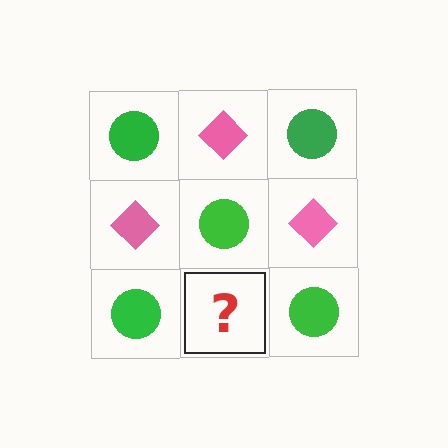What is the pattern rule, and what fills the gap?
The rule is that it alternates green circle and pink diamond in a checkerboard pattern. The gap should be filled with a pink diamond.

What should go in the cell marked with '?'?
The missing cell should contain a pink diamond.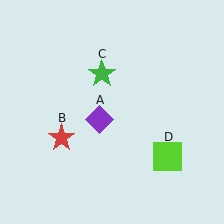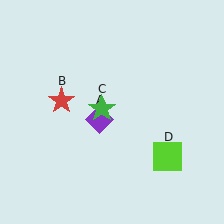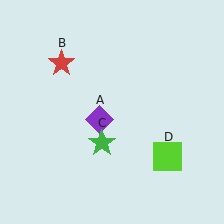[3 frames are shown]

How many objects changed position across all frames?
2 objects changed position: red star (object B), green star (object C).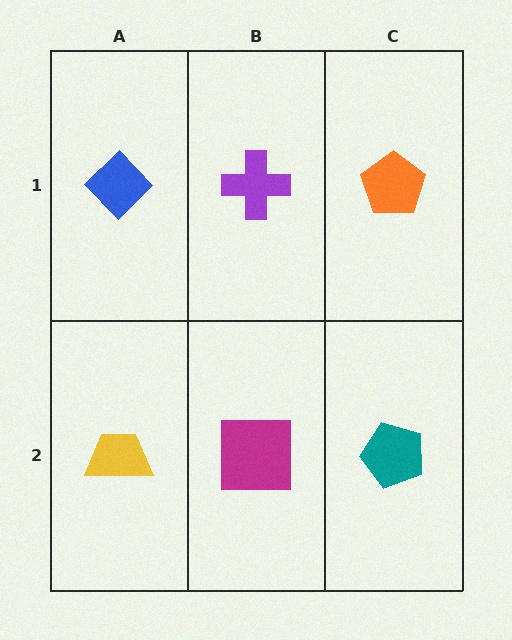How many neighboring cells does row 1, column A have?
2.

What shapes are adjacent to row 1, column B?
A magenta square (row 2, column B), a blue diamond (row 1, column A), an orange pentagon (row 1, column C).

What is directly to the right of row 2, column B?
A teal pentagon.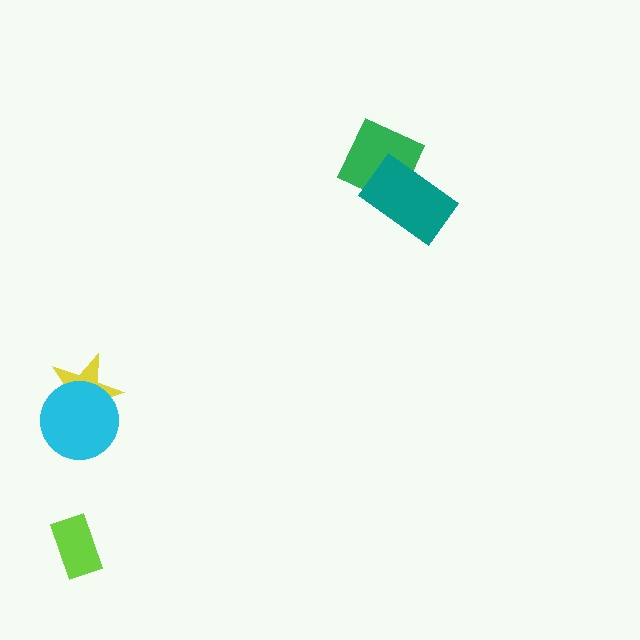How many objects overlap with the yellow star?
1 object overlaps with the yellow star.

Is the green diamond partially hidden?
Yes, it is partially covered by another shape.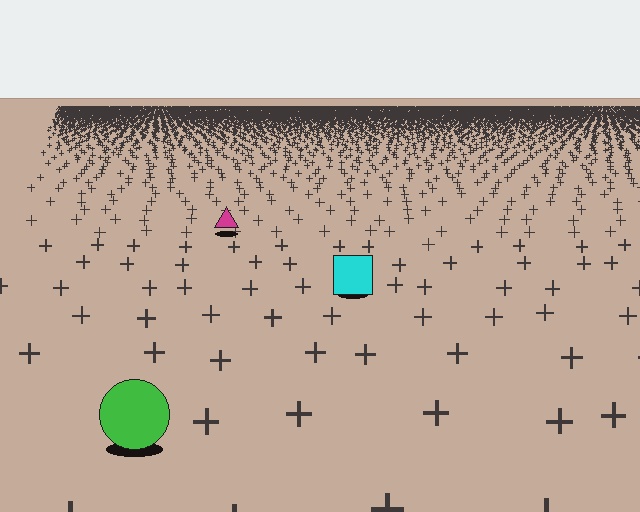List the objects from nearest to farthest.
From nearest to farthest: the green circle, the cyan square, the magenta triangle.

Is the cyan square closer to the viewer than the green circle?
No. The green circle is closer — you can tell from the texture gradient: the ground texture is coarser near it.